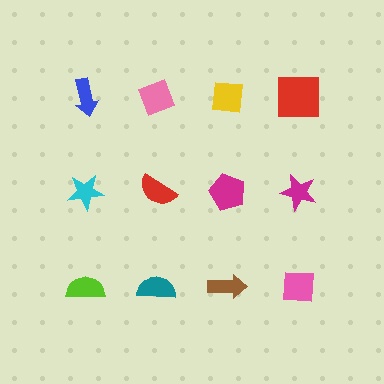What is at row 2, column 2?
A red semicircle.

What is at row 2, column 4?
A magenta star.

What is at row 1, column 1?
A blue arrow.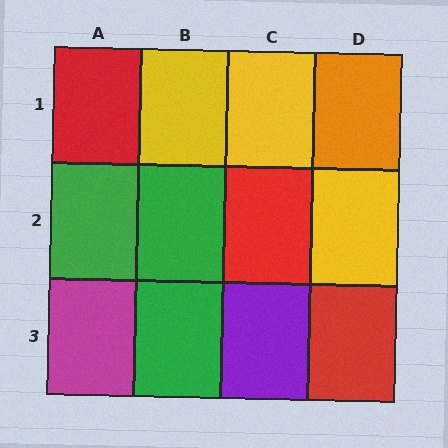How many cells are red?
3 cells are red.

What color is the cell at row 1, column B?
Yellow.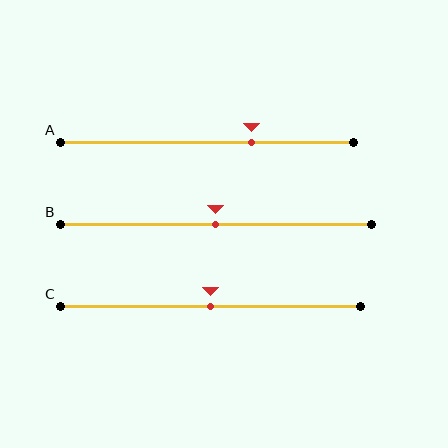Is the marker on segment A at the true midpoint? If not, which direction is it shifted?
No, the marker on segment A is shifted to the right by about 15% of the segment length.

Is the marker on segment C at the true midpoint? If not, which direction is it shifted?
Yes, the marker on segment C is at the true midpoint.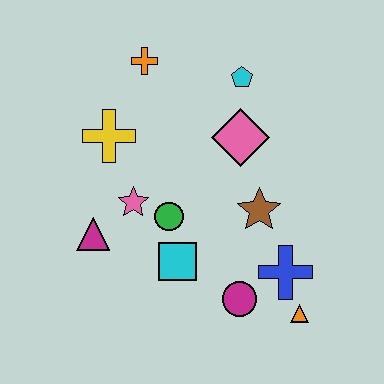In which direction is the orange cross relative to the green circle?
The orange cross is above the green circle.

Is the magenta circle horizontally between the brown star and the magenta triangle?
Yes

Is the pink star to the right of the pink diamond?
No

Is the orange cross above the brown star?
Yes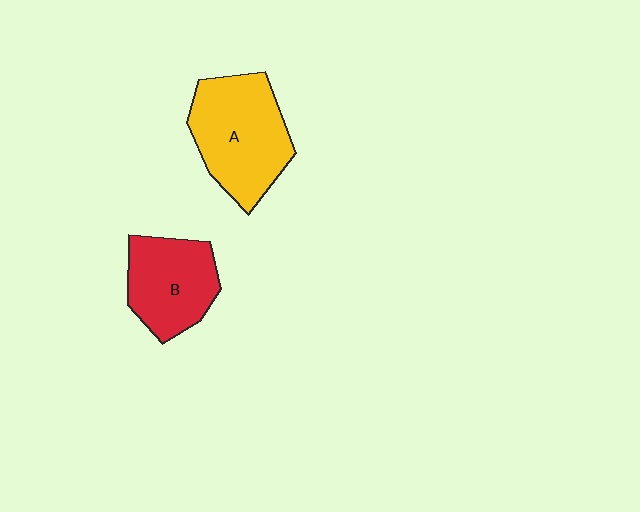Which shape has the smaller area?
Shape B (red).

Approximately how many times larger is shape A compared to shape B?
Approximately 1.3 times.